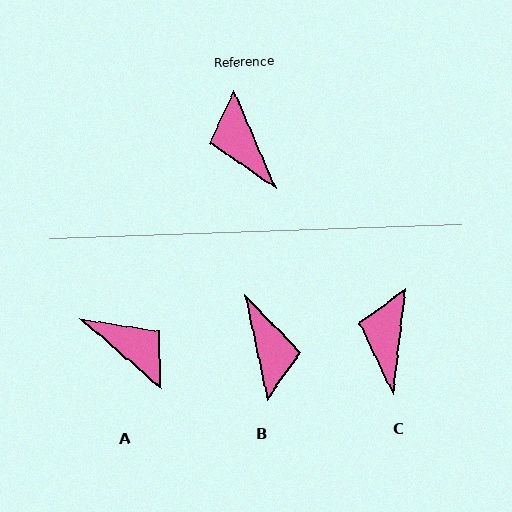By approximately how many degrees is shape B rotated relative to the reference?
Approximately 169 degrees counter-clockwise.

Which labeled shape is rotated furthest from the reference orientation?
B, about 169 degrees away.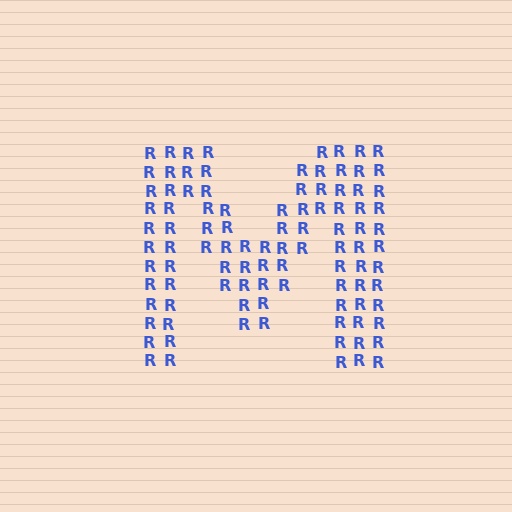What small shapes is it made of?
It is made of small letter R's.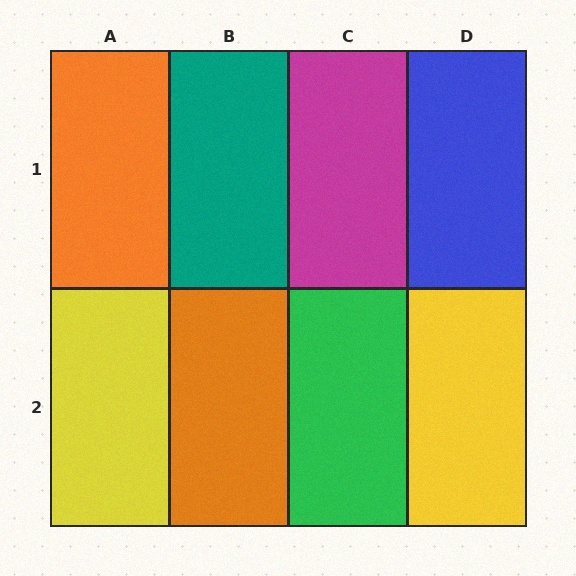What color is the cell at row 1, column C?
Magenta.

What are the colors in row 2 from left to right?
Yellow, orange, green, yellow.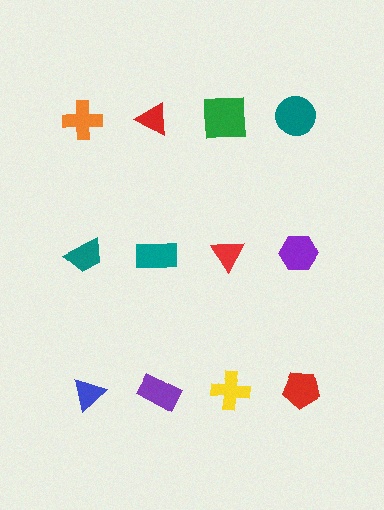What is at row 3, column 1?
A blue triangle.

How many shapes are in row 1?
4 shapes.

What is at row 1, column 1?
An orange cross.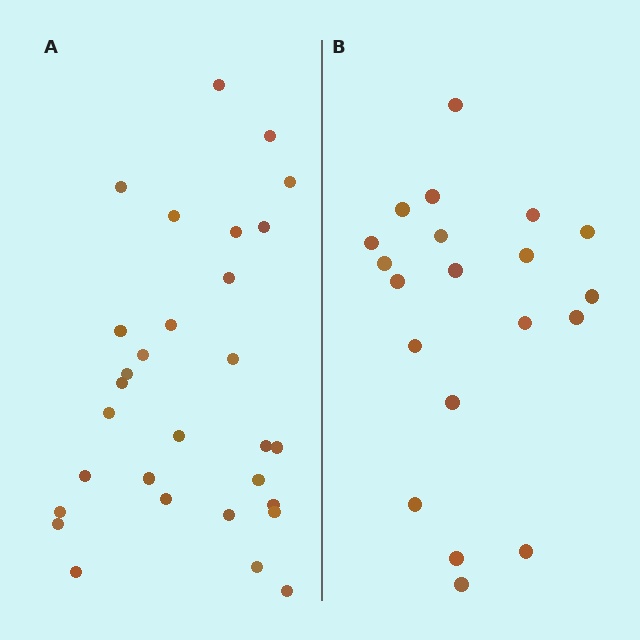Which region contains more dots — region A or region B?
Region A (the left region) has more dots.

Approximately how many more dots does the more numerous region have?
Region A has roughly 10 or so more dots than region B.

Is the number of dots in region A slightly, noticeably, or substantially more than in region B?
Region A has substantially more. The ratio is roughly 1.5 to 1.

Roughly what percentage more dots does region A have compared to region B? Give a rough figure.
About 50% more.